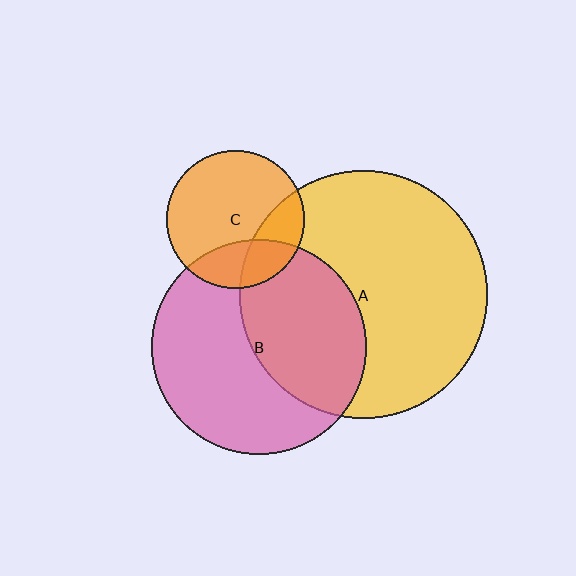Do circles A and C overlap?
Yes.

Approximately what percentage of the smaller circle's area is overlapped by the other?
Approximately 25%.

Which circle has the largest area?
Circle A (yellow).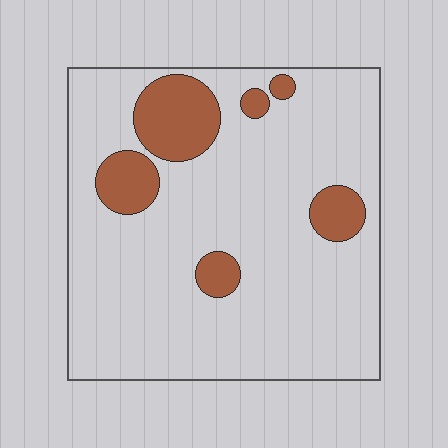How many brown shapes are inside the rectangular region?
6.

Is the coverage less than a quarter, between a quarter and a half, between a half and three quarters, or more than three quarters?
Less than a quarter.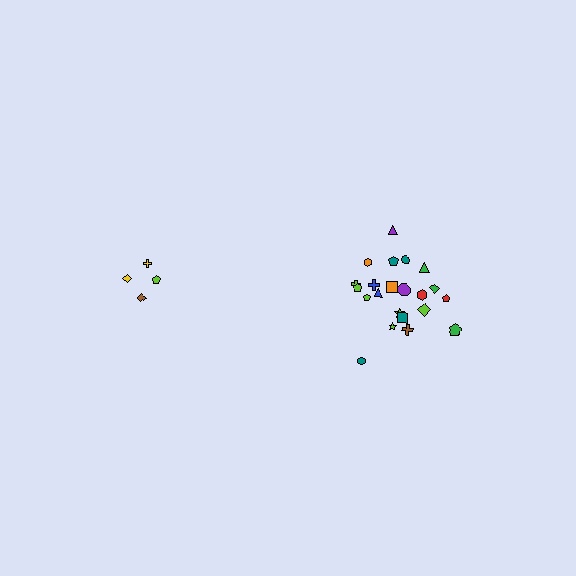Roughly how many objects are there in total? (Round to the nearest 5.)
Roughly 25 objects in total.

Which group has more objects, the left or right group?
The right group.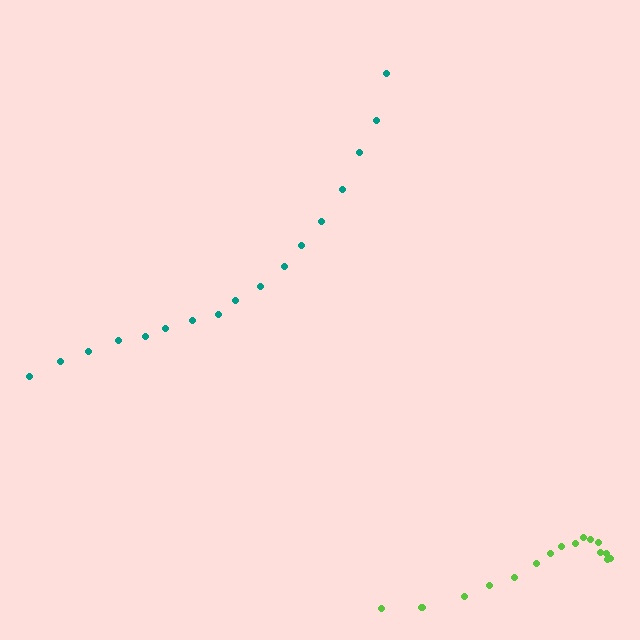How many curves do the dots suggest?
There are 2 distinct paths.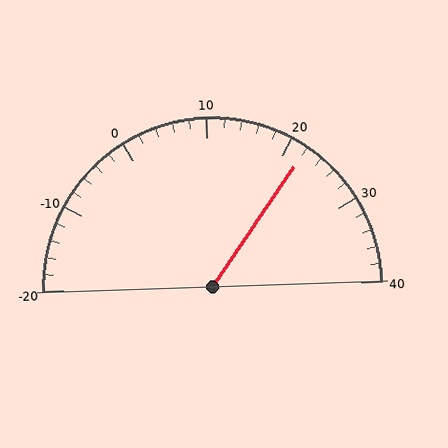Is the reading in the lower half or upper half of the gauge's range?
The reading is in the upper half of the range (-20 to 40).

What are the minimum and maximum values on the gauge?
The gauge ranges from -20 to 40.